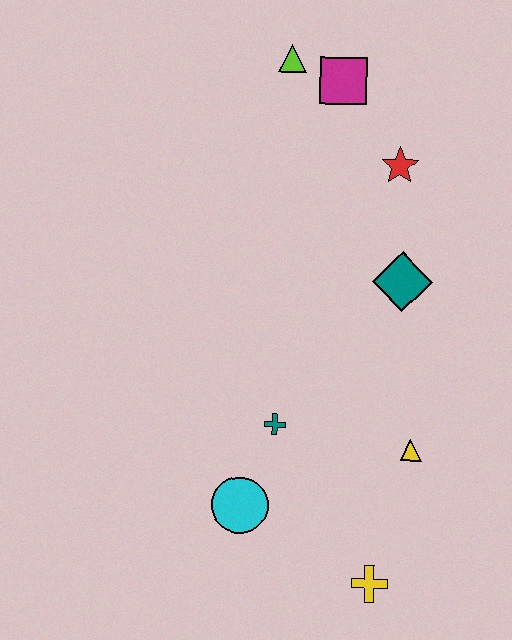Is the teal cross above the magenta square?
No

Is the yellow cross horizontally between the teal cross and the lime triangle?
No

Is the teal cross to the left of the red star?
Yes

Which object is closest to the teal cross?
The cyan circle is closest to the teal cross.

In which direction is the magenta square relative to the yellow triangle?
The magenta square is above the yellow triangle.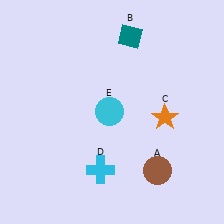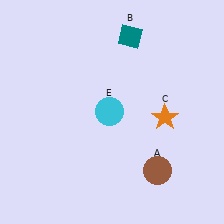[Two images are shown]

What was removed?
The cyan cross (D) was removed in Image 2.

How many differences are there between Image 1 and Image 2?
There is 1 difference between the two images.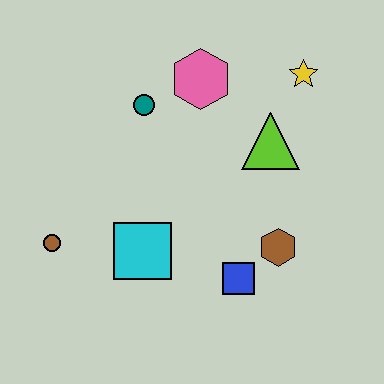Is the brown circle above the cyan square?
Yes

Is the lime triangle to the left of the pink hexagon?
No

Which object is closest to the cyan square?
The brown circle is closest to the cyan square.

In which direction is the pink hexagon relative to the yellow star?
The pink hexagon is to the left of the yellow star.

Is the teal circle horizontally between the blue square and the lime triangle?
No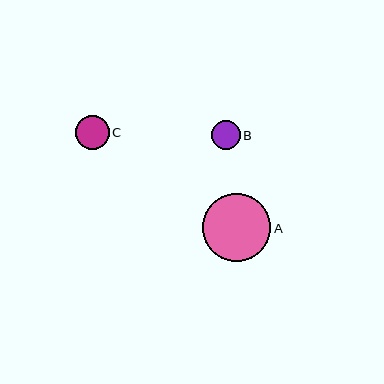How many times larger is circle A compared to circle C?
Circle A is approximately 2.0 times the size of circle C.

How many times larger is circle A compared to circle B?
Circle A is approximately 2.4 times the size of circle B.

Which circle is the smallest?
Circle B is the smallest with a size of approximately 29 pixels.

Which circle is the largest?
Circle A is the largest with a size of approximately 68 pixels.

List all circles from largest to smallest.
From largest to smallest: A, C, B.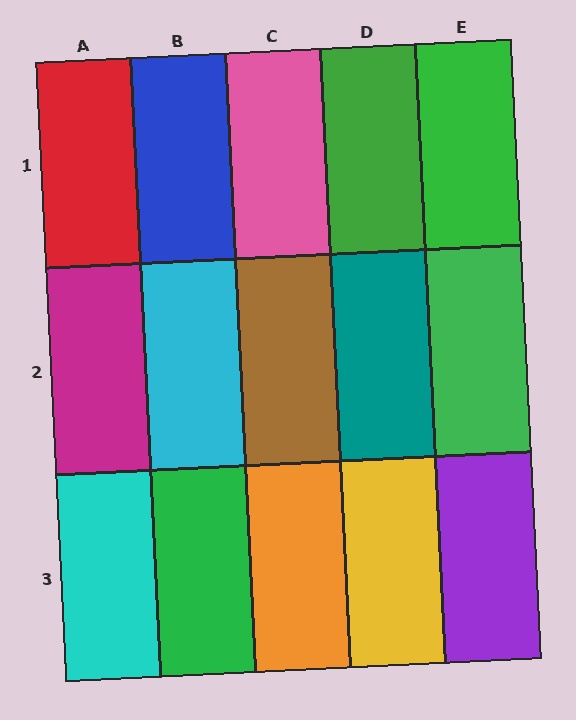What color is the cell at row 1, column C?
Pink.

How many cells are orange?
1 cell is orange.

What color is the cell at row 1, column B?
Blue.